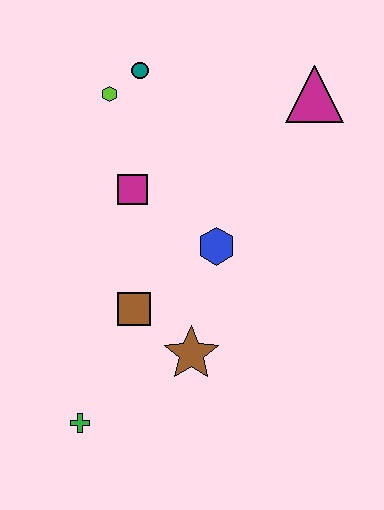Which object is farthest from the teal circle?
The green cross is farthest from the teal circle.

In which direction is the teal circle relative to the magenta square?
The teal circle is above the magenta square.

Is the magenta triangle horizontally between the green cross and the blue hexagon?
No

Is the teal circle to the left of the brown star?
Yes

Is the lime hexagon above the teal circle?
No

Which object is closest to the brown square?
The brown star is closest to the brown square.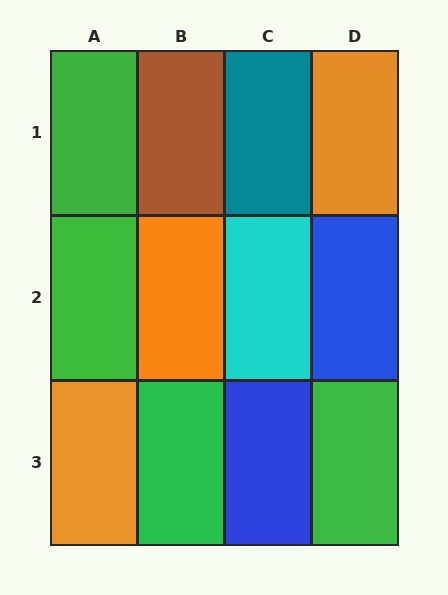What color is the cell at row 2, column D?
Blue.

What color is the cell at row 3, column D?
Green.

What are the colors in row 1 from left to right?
Green, brown, teal, orange.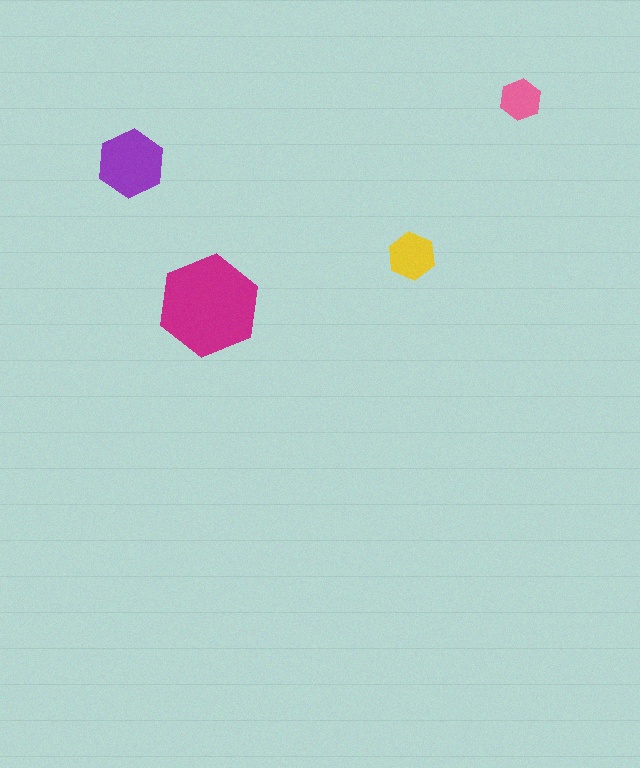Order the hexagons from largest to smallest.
the magenta one, the purple one, the yellow one, the pink one.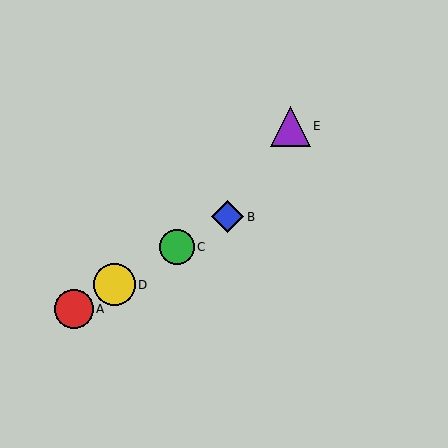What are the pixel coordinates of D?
Object D is at (114, 285).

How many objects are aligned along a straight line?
4 objects (A, B, C, D) are aligned along a straight line.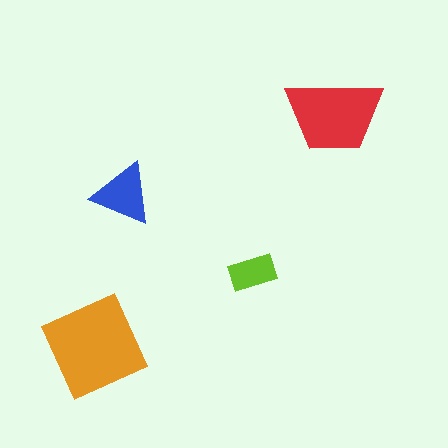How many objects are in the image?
There are 4 objects in the image.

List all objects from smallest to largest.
The lime rectangle, the blue triangle, the red trapezoid, the orange diamond.